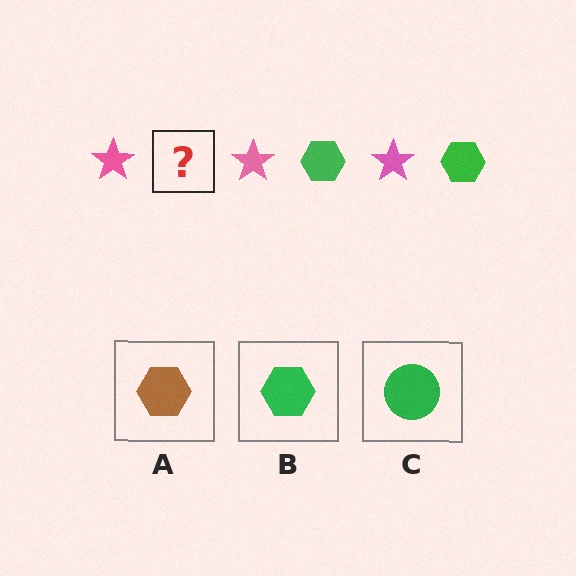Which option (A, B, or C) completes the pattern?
B.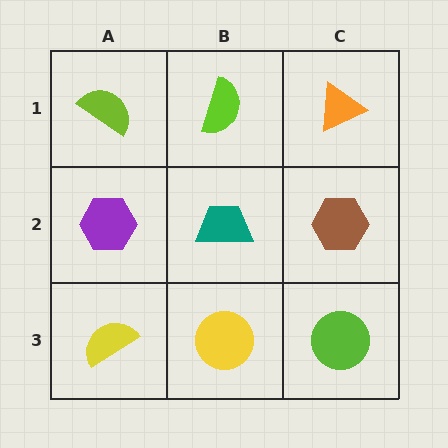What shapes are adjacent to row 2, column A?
A lime semicircle (row 1, column A), a yellow semicircle (row 3, column A), a teal trapezoid (row 2, column B).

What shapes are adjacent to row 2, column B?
A lime semicircle (row 1, column B), a yellow circle (row 3, column B), a purple hexagon (row 2, column A), a brown hexagon (row 2, column C).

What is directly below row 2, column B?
A yellow circle.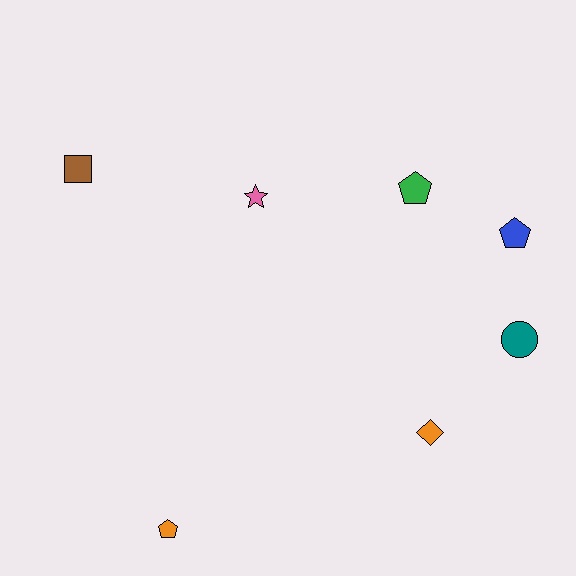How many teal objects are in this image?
There is 1 teal object.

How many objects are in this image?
There are 7 objects.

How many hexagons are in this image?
There are no hexagons.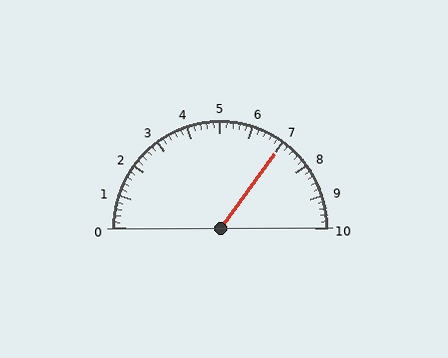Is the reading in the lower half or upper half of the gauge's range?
The reading is in the upper half of the range (0 to 10).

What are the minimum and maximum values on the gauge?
The gauge ranges from 0 to 10.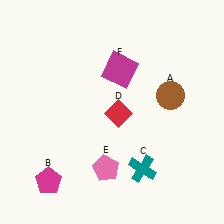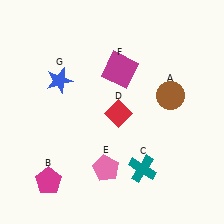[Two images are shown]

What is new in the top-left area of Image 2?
A blue star (G) was added in the top-left area of Image 2.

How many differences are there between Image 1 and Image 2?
There is 1 difference between the two images.